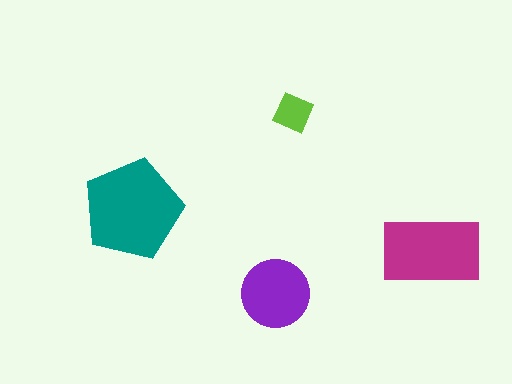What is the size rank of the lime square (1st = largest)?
4th.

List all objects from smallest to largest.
The lime square, the purple circle, the magenta rectangle, the teal pentagon.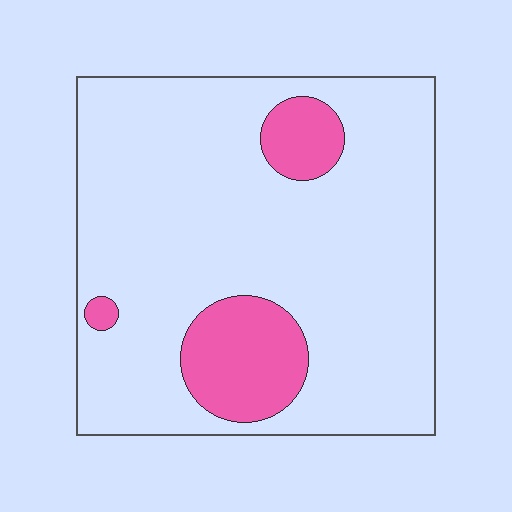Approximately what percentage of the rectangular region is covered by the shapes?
Approximately 15%.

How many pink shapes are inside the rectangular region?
3.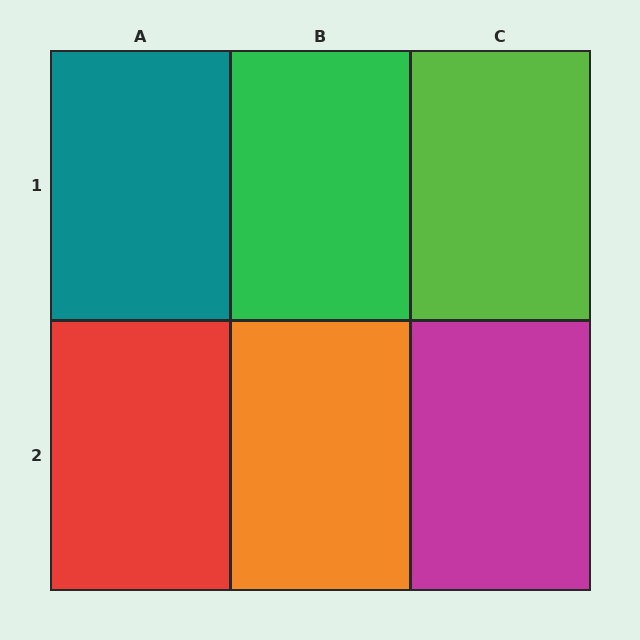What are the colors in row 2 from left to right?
Red, orange, magenta.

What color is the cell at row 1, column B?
Green.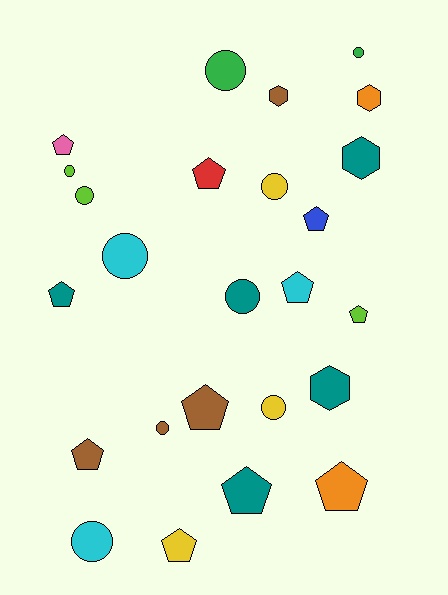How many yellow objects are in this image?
There are 3 yellow objects.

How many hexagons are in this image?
There are 4 hexagons.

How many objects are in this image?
There are 25 objects.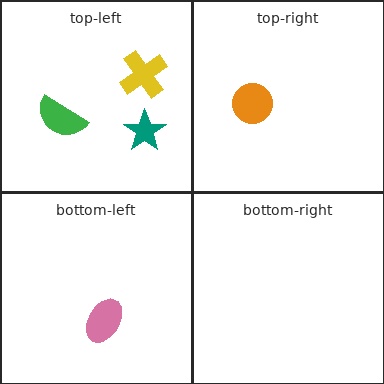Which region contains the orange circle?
The top-right region.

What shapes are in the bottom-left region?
The pink ellipse.